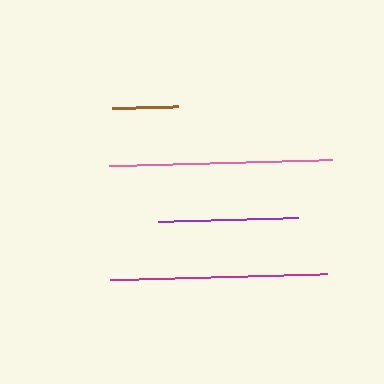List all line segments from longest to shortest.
From longest to shortest: pink, magenta, purple, brown.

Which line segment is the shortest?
The brown line is the shortest at approximately 66 pixels.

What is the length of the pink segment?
The pink segment is approximately 223 pixels long.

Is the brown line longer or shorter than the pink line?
The pink line is longer than the brown line.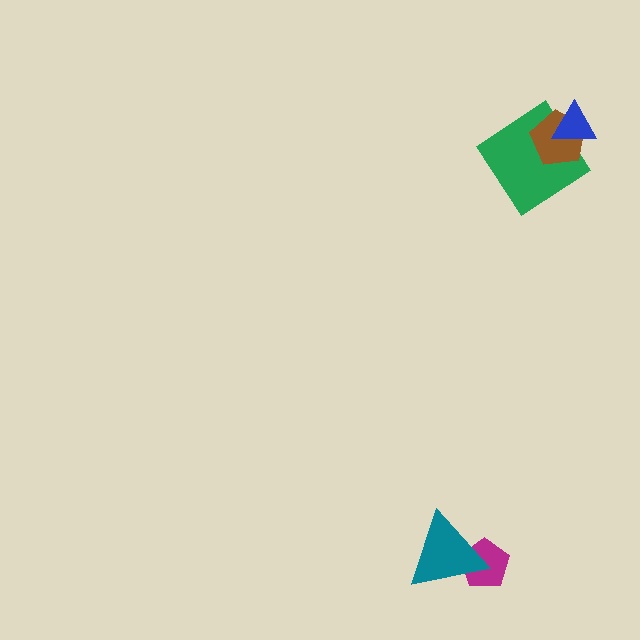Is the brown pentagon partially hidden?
Yes, it is partially covered by another shape.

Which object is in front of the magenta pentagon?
The teal triangle is in front of the magenta pentagon.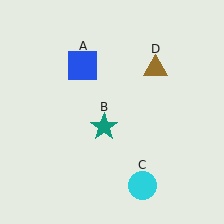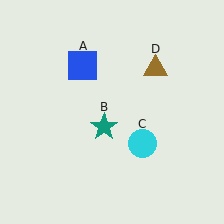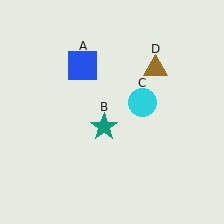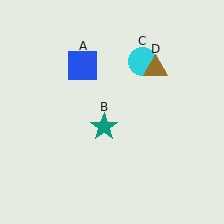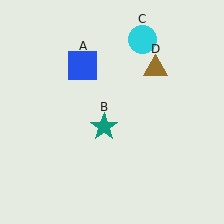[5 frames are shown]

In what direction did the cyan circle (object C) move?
The cyan circle (object C) moved up.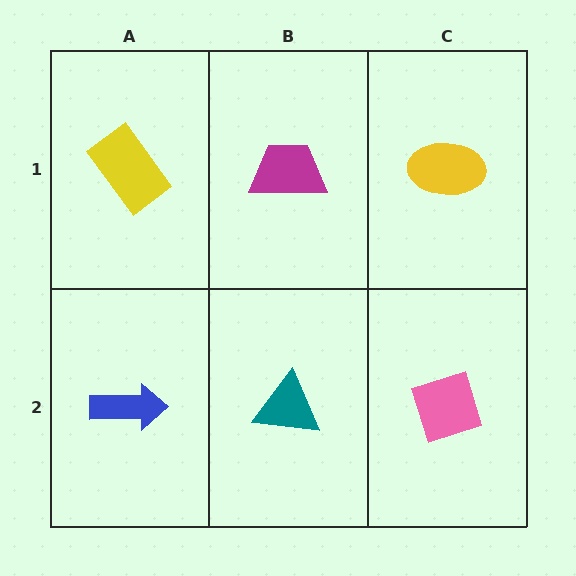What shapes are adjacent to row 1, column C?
A pink diamond (row 2, column C), a magenta trapezoid (row 1, column B).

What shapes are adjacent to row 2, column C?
A yellow ellipse (row 1, column C), a teal triangle (row 2, column B).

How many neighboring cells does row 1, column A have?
2.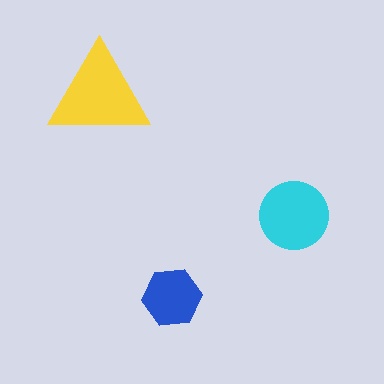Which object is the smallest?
The blue hexagon.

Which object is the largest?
The yellow triangle.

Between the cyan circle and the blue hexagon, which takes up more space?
The cyan circle.